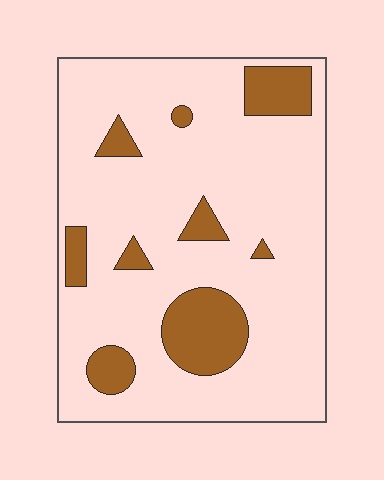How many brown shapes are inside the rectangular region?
9.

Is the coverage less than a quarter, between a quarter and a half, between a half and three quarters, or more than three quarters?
Less than a quarter.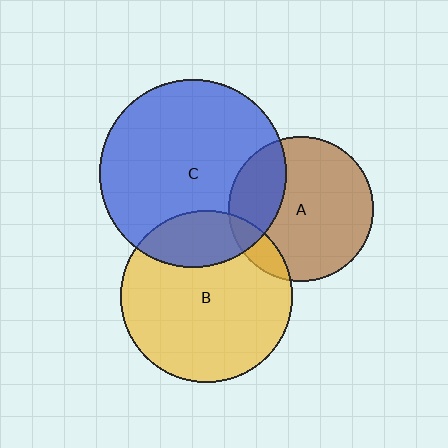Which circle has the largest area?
Circle C (blue).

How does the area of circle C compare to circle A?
Approximately 1.7 times.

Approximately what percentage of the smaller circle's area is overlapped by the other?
Approximately 20%.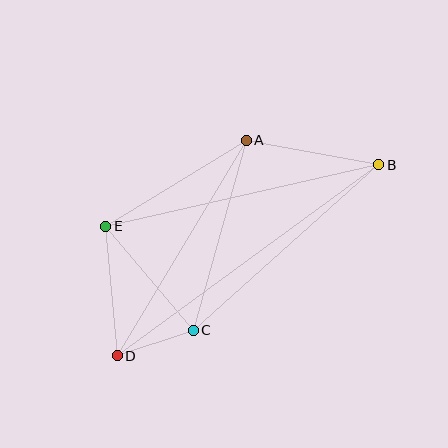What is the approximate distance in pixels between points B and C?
The distance between B and C is approximately 249 pixels.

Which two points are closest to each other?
Points C and D are closest to each other.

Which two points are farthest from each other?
Points B and D are farthest from each other.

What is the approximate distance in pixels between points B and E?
The distance between B and E is approximately 280 pixels.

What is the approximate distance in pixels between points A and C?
The distance between A and C is approximately 197 pixels.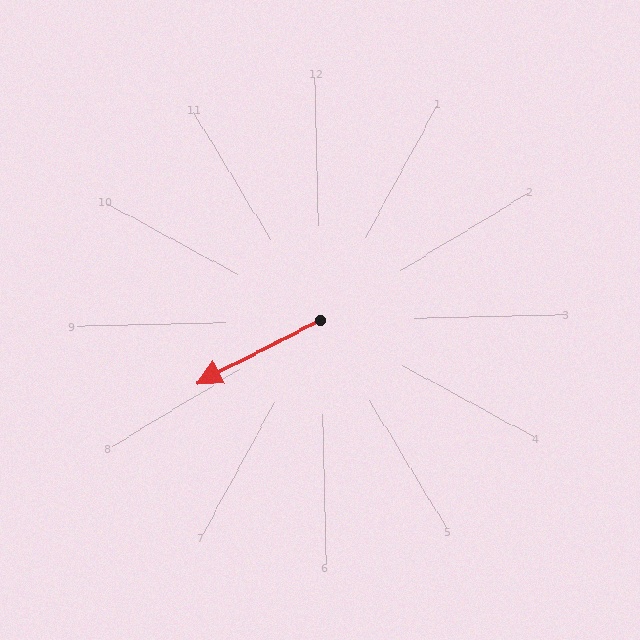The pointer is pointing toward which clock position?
Roughly 8 o'clock.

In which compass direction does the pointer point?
Southwest.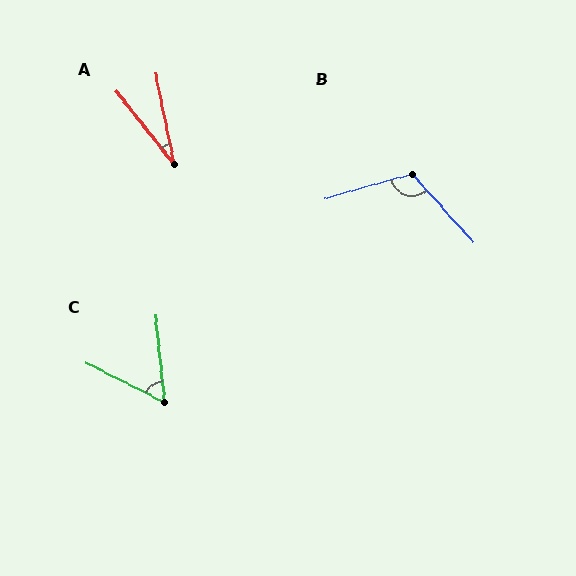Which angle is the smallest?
A, at approximately 27 degrees.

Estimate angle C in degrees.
Approximately 57 degrees.